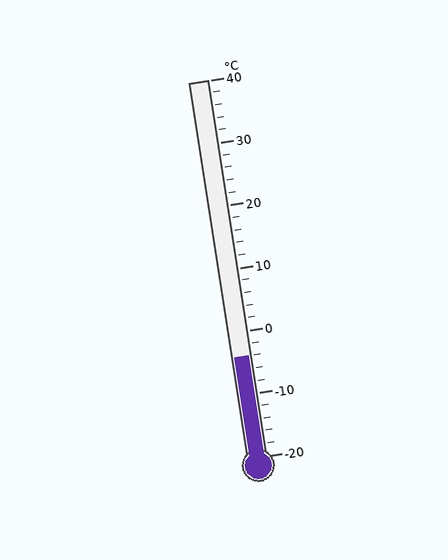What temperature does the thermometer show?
The thermometer shows approximately -4°C.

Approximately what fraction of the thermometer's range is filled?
The thermometer is filled to approximately 25% of its range.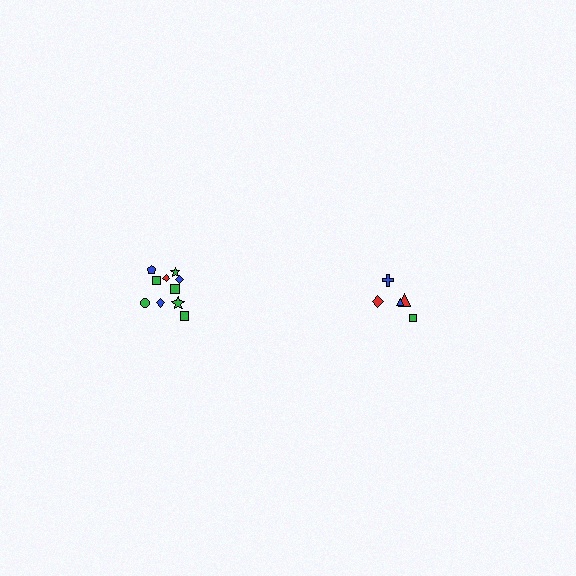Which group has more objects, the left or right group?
The left group.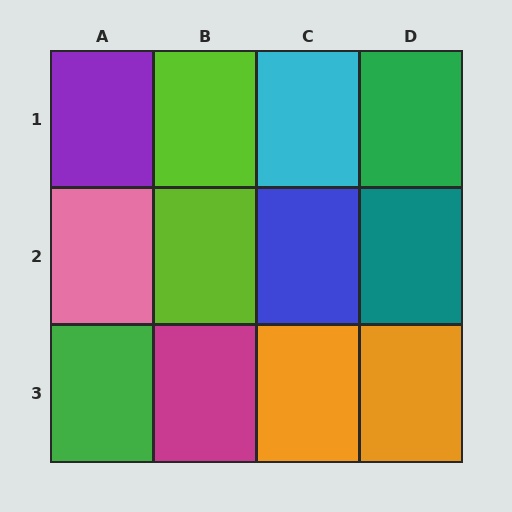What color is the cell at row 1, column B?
Lime.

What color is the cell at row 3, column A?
Green.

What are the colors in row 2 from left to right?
Pink, lime, blue, teal.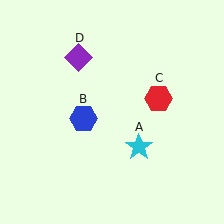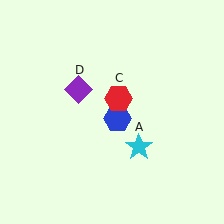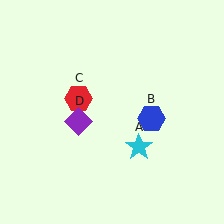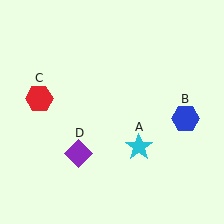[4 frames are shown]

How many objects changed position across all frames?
3 objects changed position: blue hexagon (object B), red hexagon (object C), purple diamond (object D).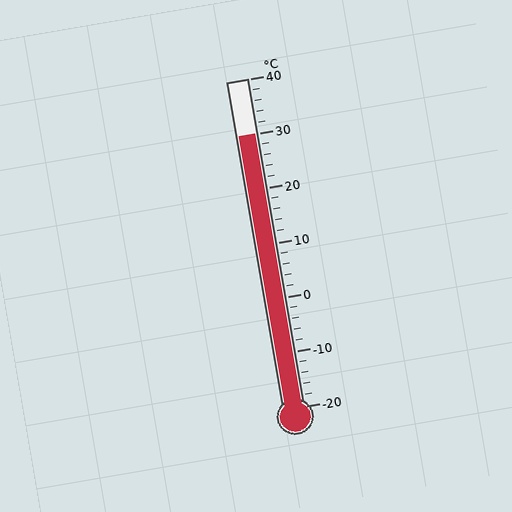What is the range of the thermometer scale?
The thermometer scale ranges from -20°C to 40°C.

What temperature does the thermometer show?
The thermometer shows approximately 30°C.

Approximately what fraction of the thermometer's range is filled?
The thermometer is filled to approximately 85% of its range.